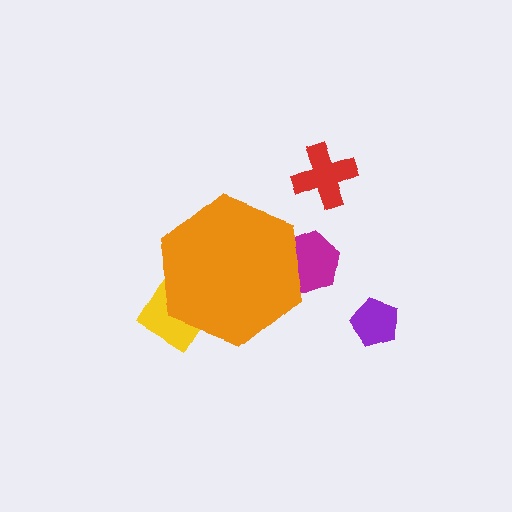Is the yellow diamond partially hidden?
Yes, the yellow diamond is partially hidden behind the orange hexagon.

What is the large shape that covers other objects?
An orange hexagon.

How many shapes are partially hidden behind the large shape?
2 shapes are partially hidden.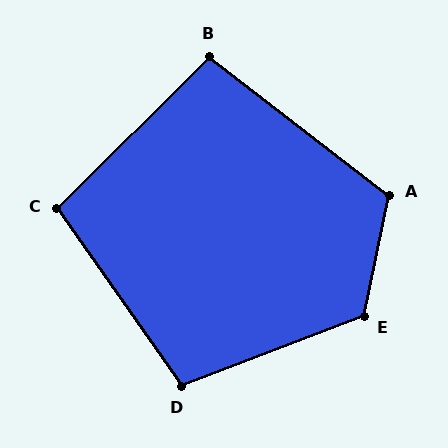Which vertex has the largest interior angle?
E, at approximately 123 degrees.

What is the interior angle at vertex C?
Approximately 100 degrees (obtuse).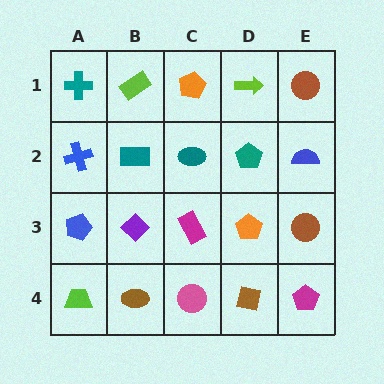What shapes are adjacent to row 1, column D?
A teal pentagon (row 2, column D), an orange pentagon (row 1, column C), a brown circle (row 1, column E).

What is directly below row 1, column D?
A teal pentagon.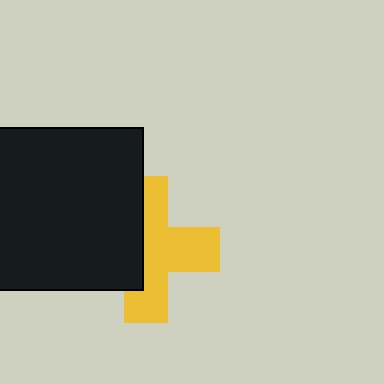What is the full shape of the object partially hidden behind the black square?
The partially hidden object is a yellow cross.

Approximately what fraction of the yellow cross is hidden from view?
Roughly 41% of the yellow cross is hidden behind the black square.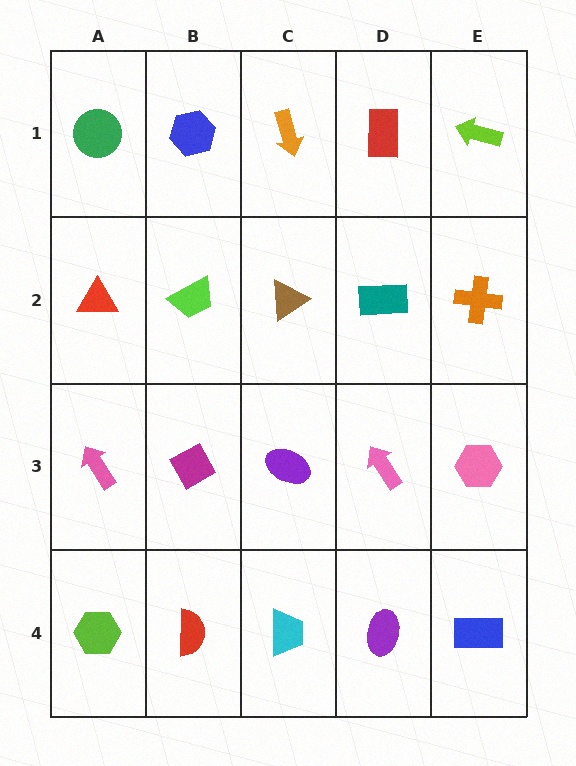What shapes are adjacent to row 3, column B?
A lime trapezoid (row 2, column B), a red semicircle (row 4, column B), a pink arrow (row 3, column A), a purple ellipse (row 3, column C).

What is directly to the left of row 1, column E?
A red rectangle.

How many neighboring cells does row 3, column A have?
3.